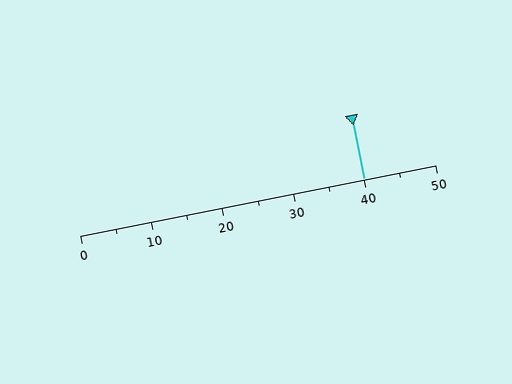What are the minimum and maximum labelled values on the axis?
The axis runs from 0 to 50.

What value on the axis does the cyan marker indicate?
The marker indicates approximately 40.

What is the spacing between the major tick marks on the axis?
The major ticks are spaced 10 apart.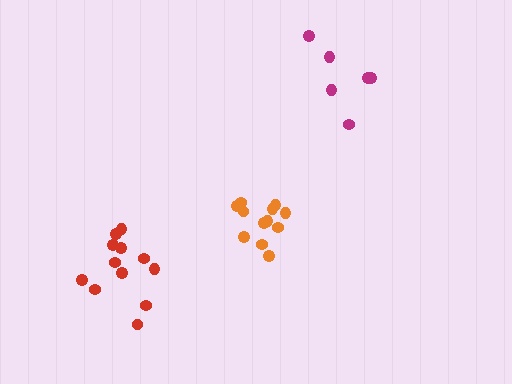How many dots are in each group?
Group 1: 12 dots, Group 2: 12 dots, Group 3: 6 dots (30 total).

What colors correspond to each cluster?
The clusters are colored: orange, red, magenta.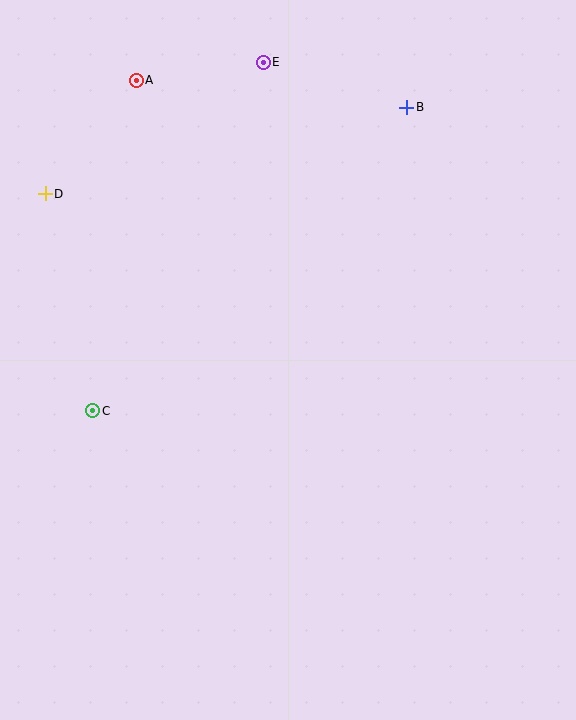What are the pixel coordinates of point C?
Point C is at (93, 411).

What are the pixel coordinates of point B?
Point B is at (407, 107).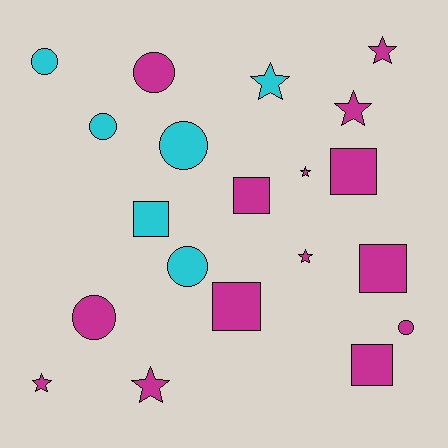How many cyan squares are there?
There is 1 cyan square.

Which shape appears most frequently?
Circle, with 7 objects.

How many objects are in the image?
There are 20 objects.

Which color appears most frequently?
Magenta, with 14 objects.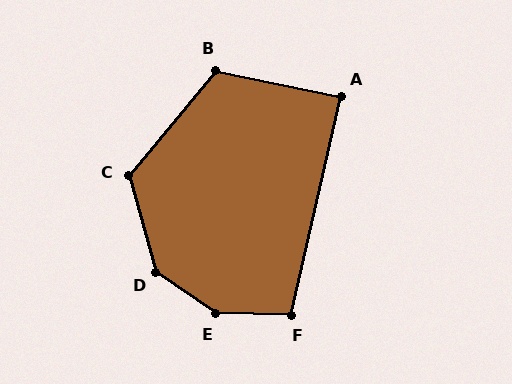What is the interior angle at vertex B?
Approximately 118 degrees (obtuse).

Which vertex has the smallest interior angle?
A, at approximately 89 degrees.